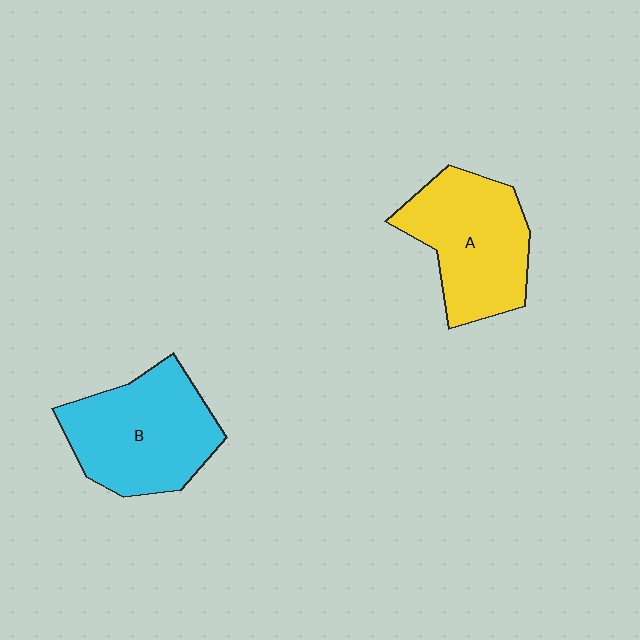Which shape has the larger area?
Shape B (cyan).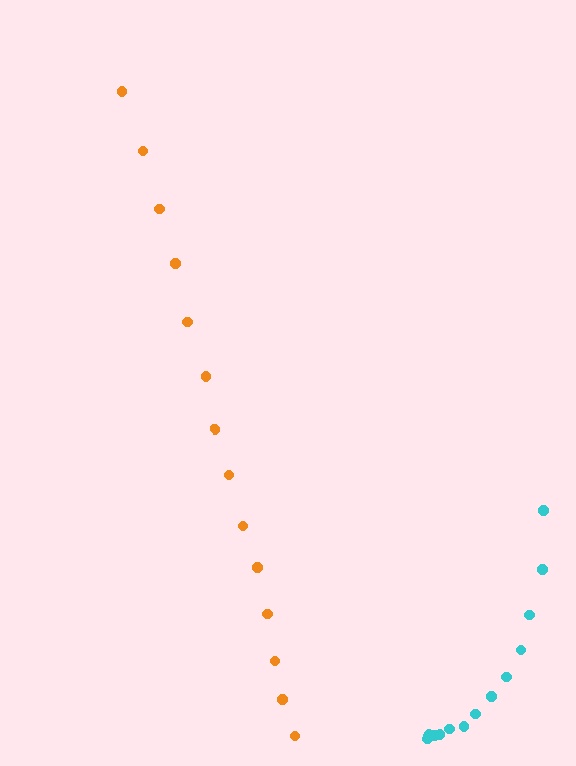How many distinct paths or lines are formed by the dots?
There are 2 distinct paths.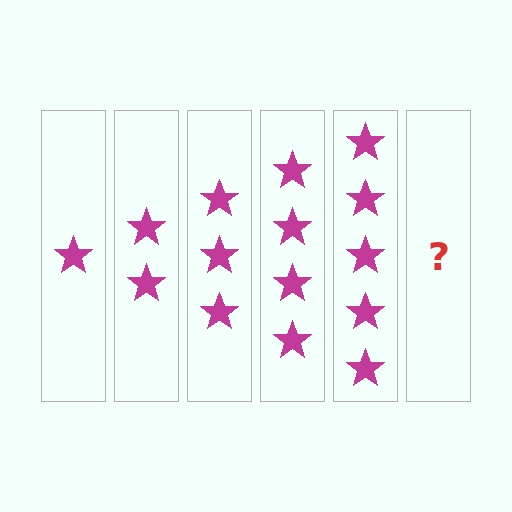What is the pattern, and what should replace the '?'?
The pattern is that each step adds one more star. The '?' should be 6 stars.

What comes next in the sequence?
The next element should be 6 stars.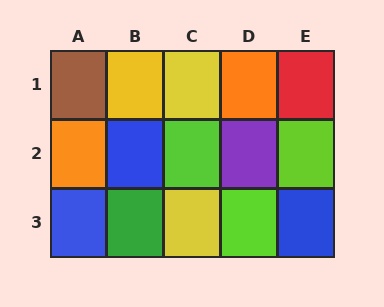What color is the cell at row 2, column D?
Purple.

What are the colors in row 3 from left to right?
Blue, green, yellow, lime, blue.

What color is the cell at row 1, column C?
Yellow.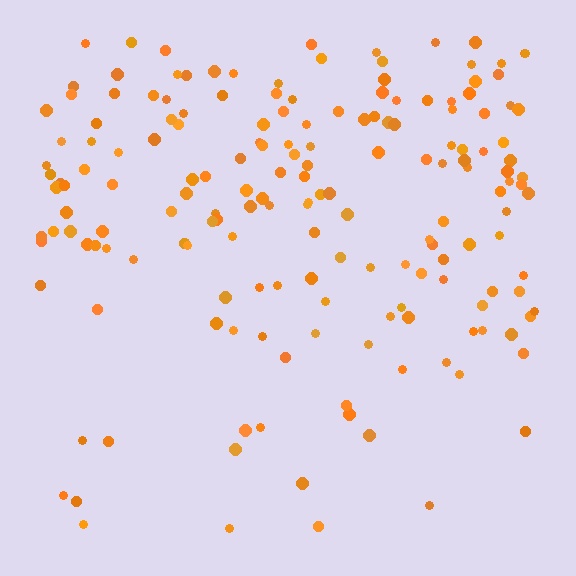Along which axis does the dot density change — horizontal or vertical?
Vertical.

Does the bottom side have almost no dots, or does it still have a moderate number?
Still a moderate number, just noticeably fewer than the top.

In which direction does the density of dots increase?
From bottom to top, with the top side densest.